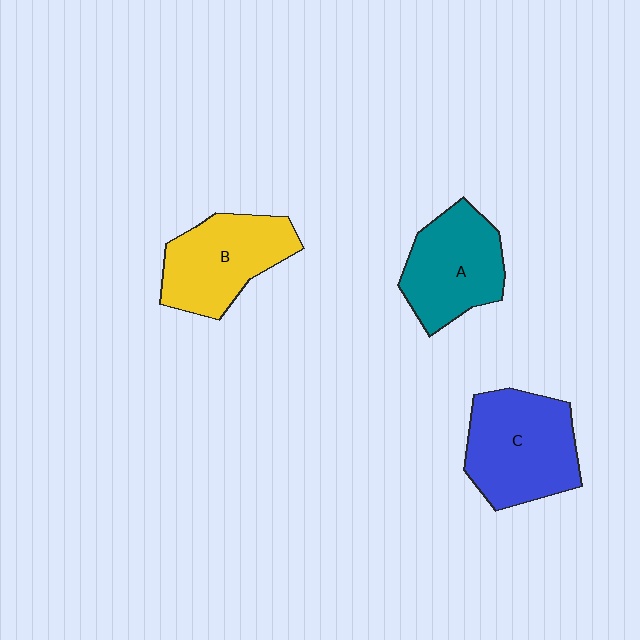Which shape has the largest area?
Shape C (blue).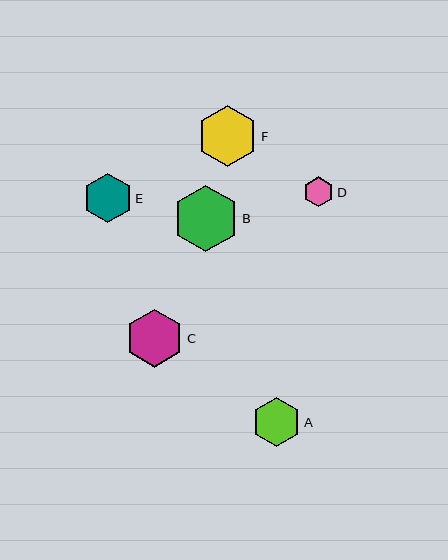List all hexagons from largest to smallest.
From largest to smallest: B, F, C, E, A, D.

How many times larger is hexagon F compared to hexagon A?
Hexagon F is approximately 1.2 times the size of hexagon A.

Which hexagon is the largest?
Hexagon B is the largest with a size of approximately 67 pixels.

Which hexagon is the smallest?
Hexagon D is the smallest with a size of approximately 30 pixels.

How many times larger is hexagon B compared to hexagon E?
Hexagon B is approximately 1.4 times the size of hexagon E.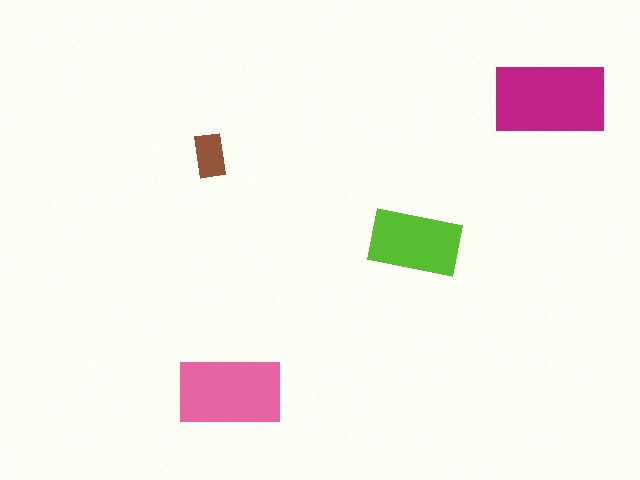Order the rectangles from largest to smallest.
the magenta one, the pink one, the lime one, the brown one.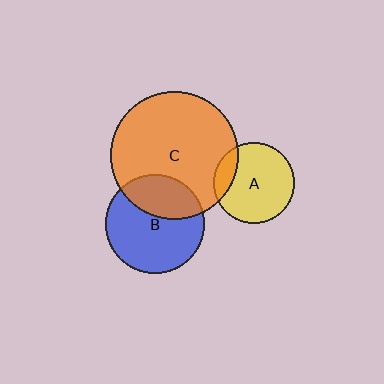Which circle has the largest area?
Circle C (orange).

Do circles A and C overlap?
Yes.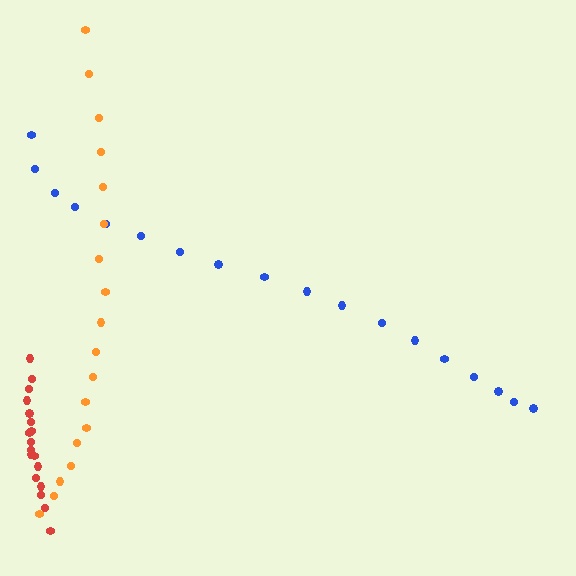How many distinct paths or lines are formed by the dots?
There are 3 distinct paths.